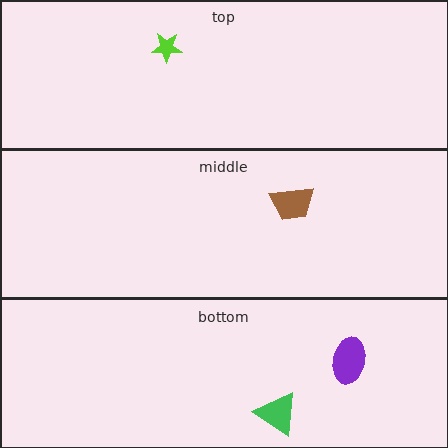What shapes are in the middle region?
The brown trapezoid.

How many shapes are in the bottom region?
2.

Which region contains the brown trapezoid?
The middle region.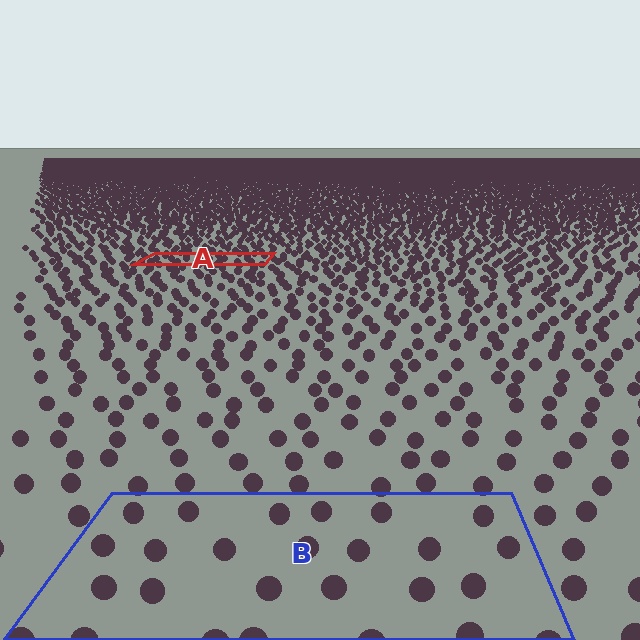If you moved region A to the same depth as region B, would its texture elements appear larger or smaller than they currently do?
They would appear larger. At a closer depth, the same texture elements are projected at a bigger on-screen size.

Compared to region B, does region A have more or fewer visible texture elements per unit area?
Region A has more texture elements per unit area — they are packed more densely because it is farther away.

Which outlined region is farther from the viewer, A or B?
Region A is farther from the viewer — the texture elements inside it appear smaller and more densely packed.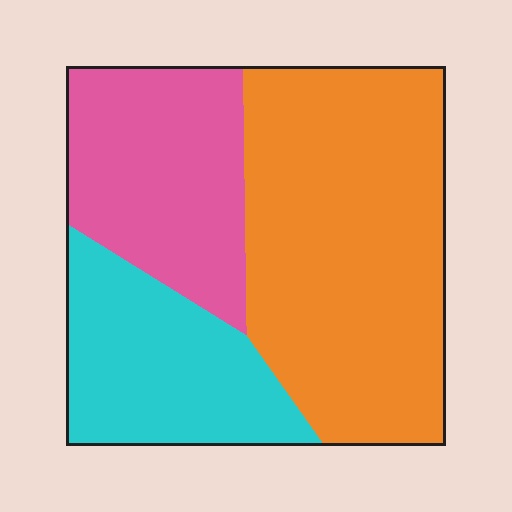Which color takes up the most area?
Orange, at roughly 50%.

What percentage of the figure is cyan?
Cyan covers about 25% of the figure.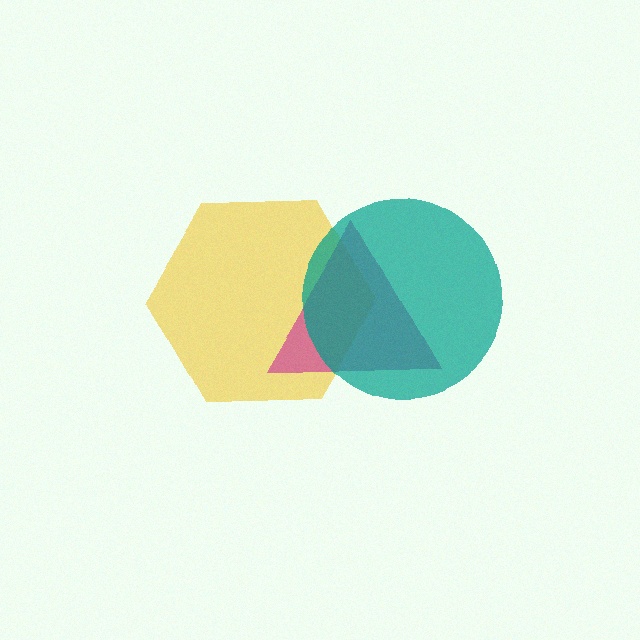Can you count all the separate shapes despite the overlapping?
Yes, there are 3 separate shapes.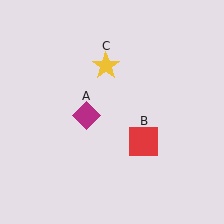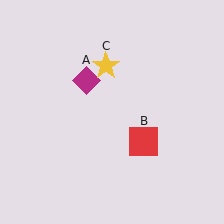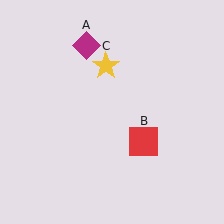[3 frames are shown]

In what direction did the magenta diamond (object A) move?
The magenta diamond (object A) moved up.